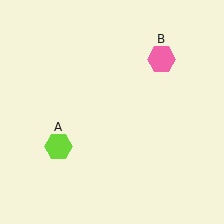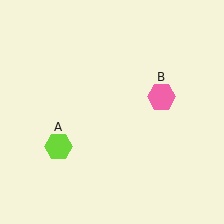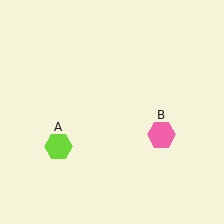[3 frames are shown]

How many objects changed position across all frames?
1 object changed position: pink hexagon (object B).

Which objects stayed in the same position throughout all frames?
Lime hexagon (object A) remained stationary.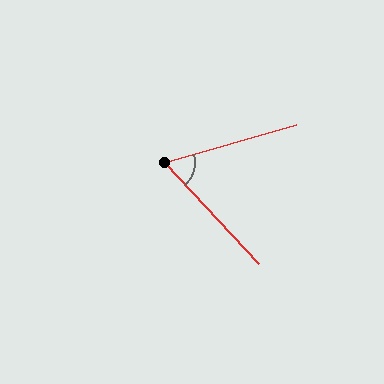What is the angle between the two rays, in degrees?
Approximately 63 degrees.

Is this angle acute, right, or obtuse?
It is acute.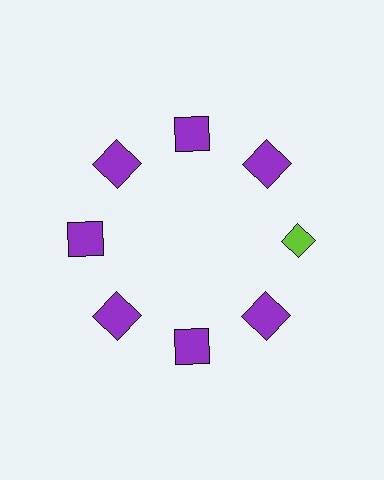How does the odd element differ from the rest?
It differs in both color (lime instead of purple) and shape (diamond instead of square).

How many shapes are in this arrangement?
There are 8 shapes arranged in a ring pattern.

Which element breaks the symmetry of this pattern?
The lime diamond at roughly the 3 o'clock position breaks the symmetry. All other shapes are purple squares.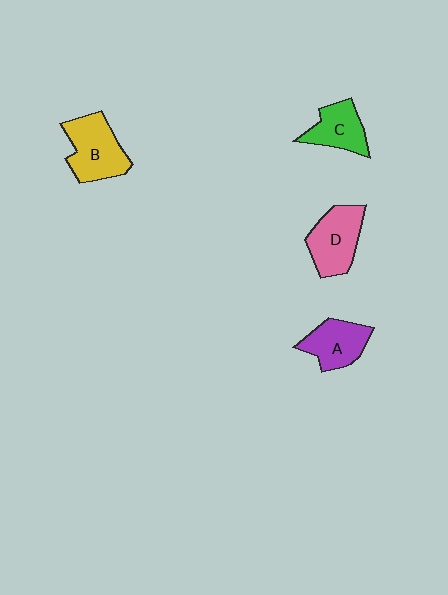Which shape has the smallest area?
Shape C (green).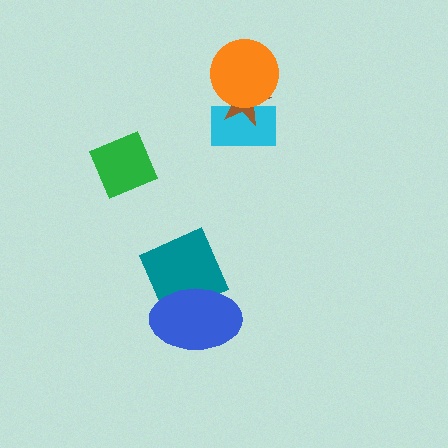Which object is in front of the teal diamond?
The blue ellipse is in front of the teal diamond.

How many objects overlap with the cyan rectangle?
2 objects overlap with the cyan rectangle.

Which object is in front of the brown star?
The orange circle is in front of the brown star.